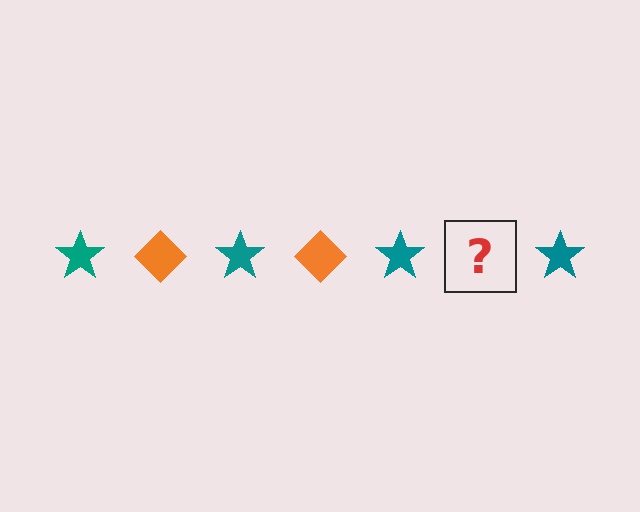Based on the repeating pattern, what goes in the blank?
The blank should be an orange diamond.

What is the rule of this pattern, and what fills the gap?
The rule is that the pattern alternates between teal star and orange diamond. The gap should be filled with an orange diamond.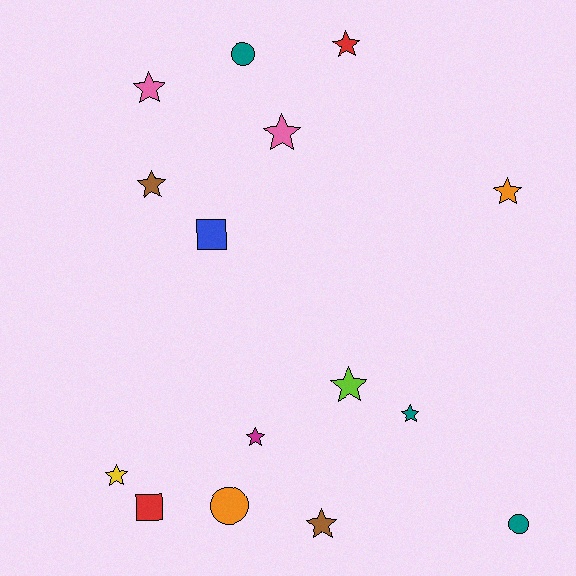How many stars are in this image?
There are 10 stars.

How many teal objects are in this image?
There are 3 teal objects.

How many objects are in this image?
There are 15 objects.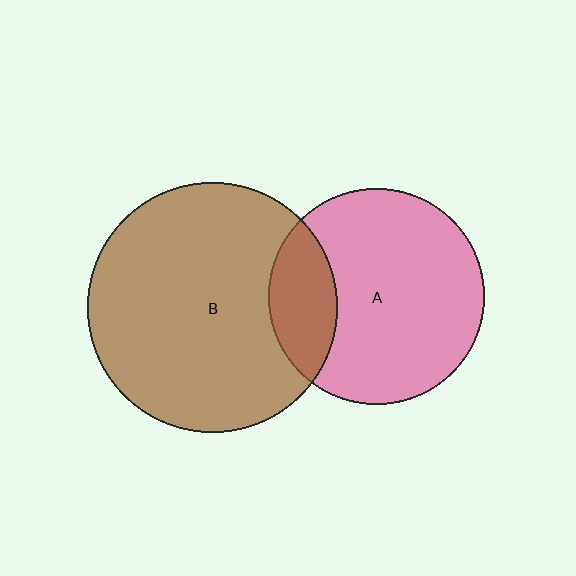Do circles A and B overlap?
Yes.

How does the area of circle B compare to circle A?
Approximately 1.3 times.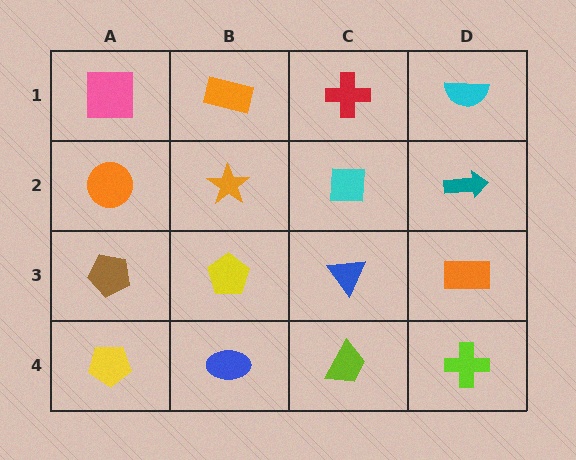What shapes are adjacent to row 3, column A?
An orange circle (row 2, column A), a yellow pentagon (row 4, column A), a yellow pentagon (row 3, column B).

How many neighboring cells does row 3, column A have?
3.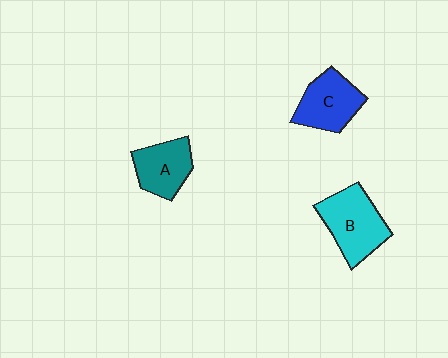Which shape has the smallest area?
Shape A (teal).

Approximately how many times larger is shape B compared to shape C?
Approximately 1.2 times.